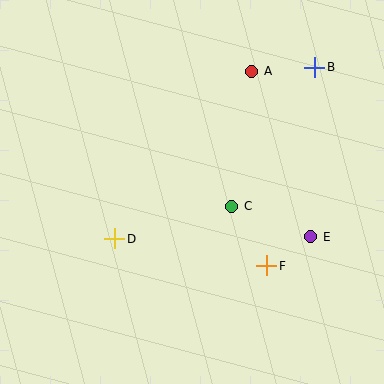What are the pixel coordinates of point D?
Point D is at (115, 239).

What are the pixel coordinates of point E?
Point E is at (311, 237).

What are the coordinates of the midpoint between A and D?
The midpoint between A and D is at (183, 155).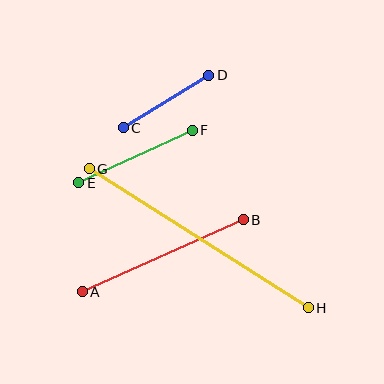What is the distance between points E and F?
The distance is approximately 125 pixels.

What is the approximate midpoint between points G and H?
The midpoint is at approximately (199, 238) pixels.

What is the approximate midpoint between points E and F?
The midpoint is at approximately (135, 156) pixels.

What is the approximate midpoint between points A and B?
The midpoint is at approximately (163, 256) pixels.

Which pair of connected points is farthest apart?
Points G and H are farthest apart.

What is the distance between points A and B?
The distance is approximately 176 pixels.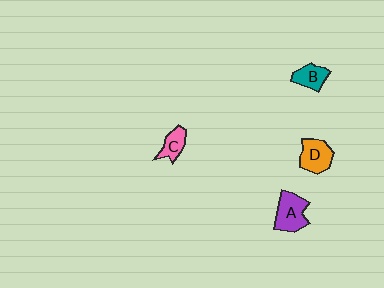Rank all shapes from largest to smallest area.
From largest to smallest: A (purple), D (orange), B (teal), C (pink).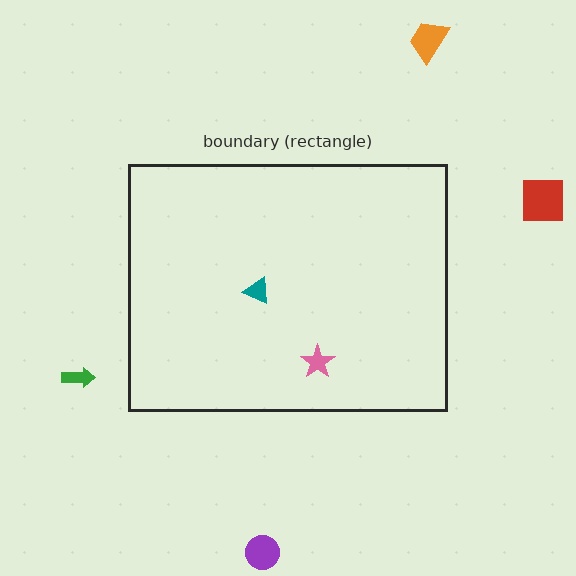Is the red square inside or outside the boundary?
Outside.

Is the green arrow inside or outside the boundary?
Outside.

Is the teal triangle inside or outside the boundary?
Inside.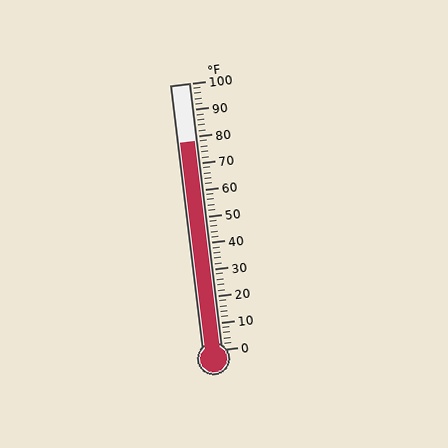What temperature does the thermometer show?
The thermometer shows approximately 78°F.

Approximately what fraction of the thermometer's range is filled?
The thermometer is filled to approximately 80% of its range.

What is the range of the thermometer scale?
The thermometer scale ranges from 0°F to 100°F.